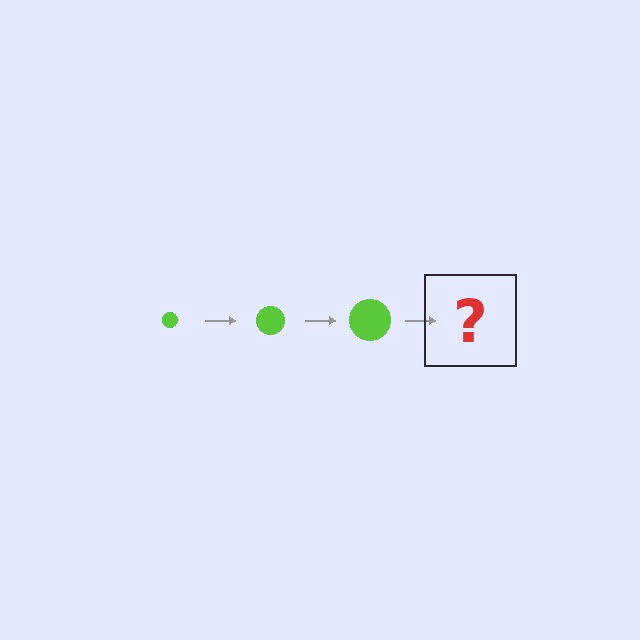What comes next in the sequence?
The next element should be a lime circle, larger than the previous one.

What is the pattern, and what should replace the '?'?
The pattern is that the circle gets progressively larger each step. The '?' should be a lime circle, larger than the previous one.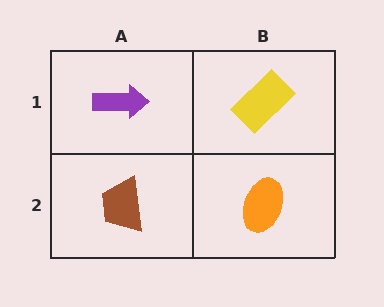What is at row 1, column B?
A yellow rectangle.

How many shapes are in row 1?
2 shapes.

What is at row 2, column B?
An orange ellipse.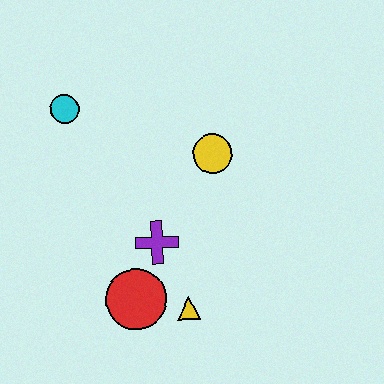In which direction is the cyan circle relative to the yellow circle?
The cyan circle is to the left of the yellow circle.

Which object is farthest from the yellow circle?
The red circle is farthest from the yellow circle.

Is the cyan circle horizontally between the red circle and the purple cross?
No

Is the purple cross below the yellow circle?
Yes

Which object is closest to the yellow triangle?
The red circle is closest to the yellow triangle.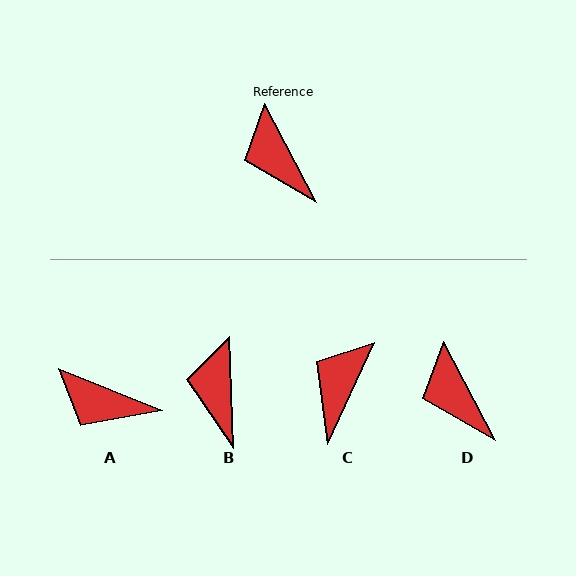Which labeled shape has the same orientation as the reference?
D.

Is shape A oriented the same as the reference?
No, it is off by about 41 degrees.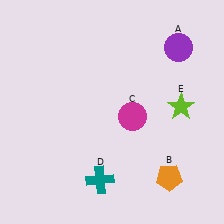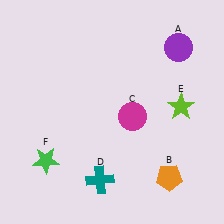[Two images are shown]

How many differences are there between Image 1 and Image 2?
There is 1 difference between the two images.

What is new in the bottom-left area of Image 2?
A green star (F) was added in the bottom-left area of Image 2.